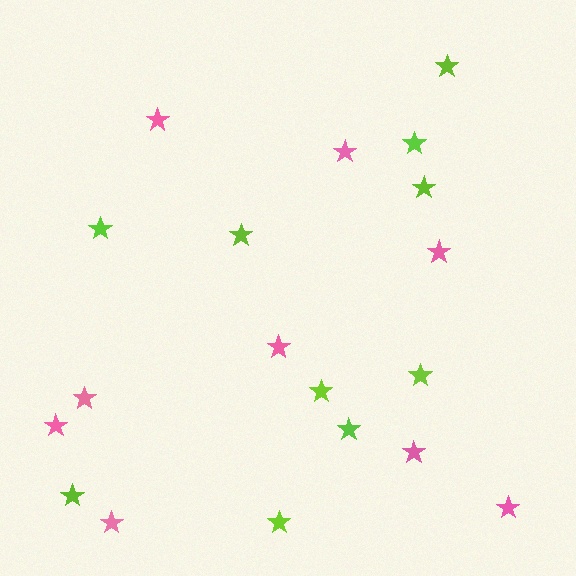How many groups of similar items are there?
There are 2 groups: one group of lime stars (10) and one group of pink stars (9).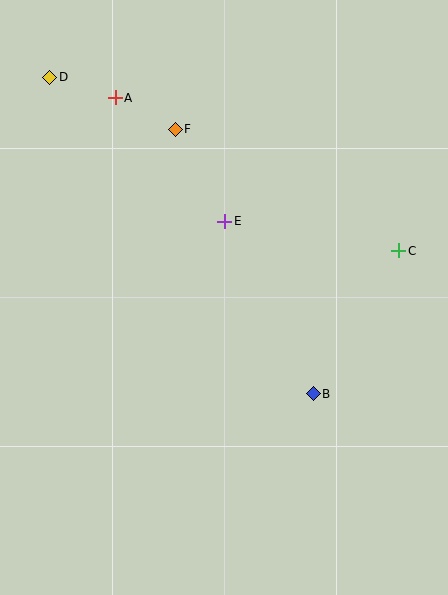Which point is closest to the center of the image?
Point E at (225, 221) is closest to the center.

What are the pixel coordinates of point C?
Point C is at (399, 251).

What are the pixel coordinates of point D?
Point D is at (50, 77).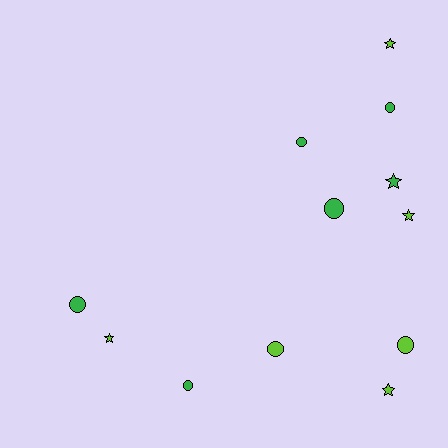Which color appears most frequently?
Green, with 6 objects.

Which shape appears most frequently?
Circle, with 7 objects.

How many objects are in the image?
There are 12 objects.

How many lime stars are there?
There are 4 lime stars.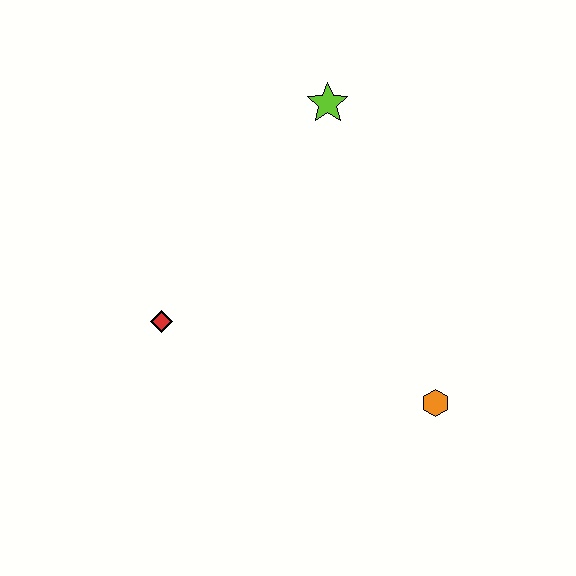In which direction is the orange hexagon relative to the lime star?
The orange hexagon is below the lime star.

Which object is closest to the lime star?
The red diamond is closest to the lime star.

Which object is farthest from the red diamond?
The orange hexagon is farthest from the red diamond.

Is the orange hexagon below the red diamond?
Yes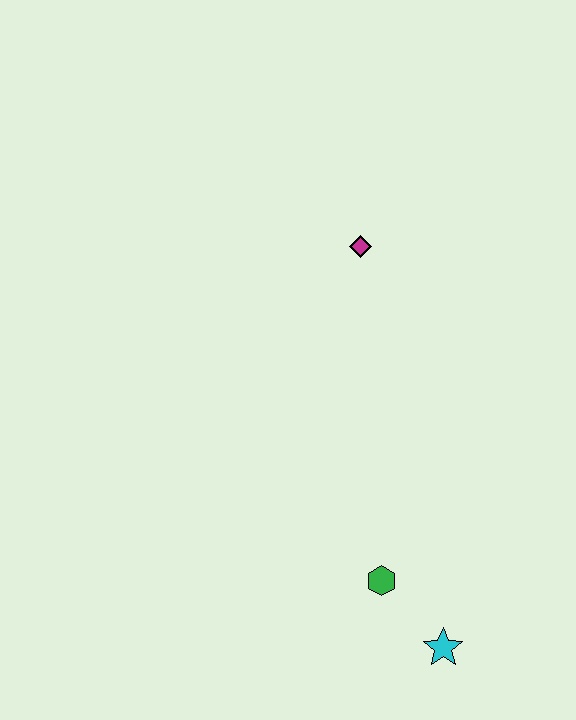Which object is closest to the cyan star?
The green hexagon is closest to the cyan star.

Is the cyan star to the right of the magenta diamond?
Yes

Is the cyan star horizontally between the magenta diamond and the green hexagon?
No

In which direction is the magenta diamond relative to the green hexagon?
The magenta diamond is above the green hexagon.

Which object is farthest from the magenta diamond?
The cyan star is farthest from the magenta diamond.